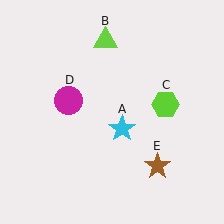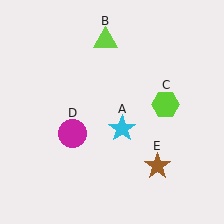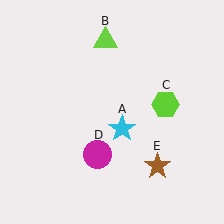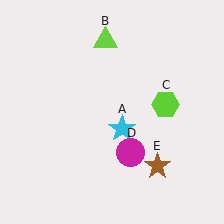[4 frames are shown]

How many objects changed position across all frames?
1 object changed position: magenta circle (object D).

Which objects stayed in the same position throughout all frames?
Cyan star (object A) and lime triangle (object B) and lime hexagon (object C) and brown star (object E) remained stationary.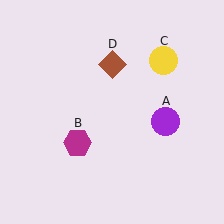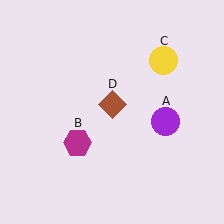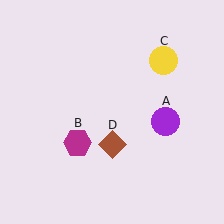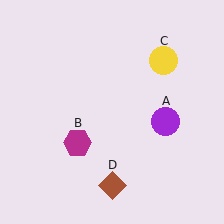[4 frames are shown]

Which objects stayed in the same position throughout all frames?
Purple circle (object A) and magenta hexagon (object B) and yellow circle (object C) remained stationary.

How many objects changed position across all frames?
1 object changed position: brown diamond (object D).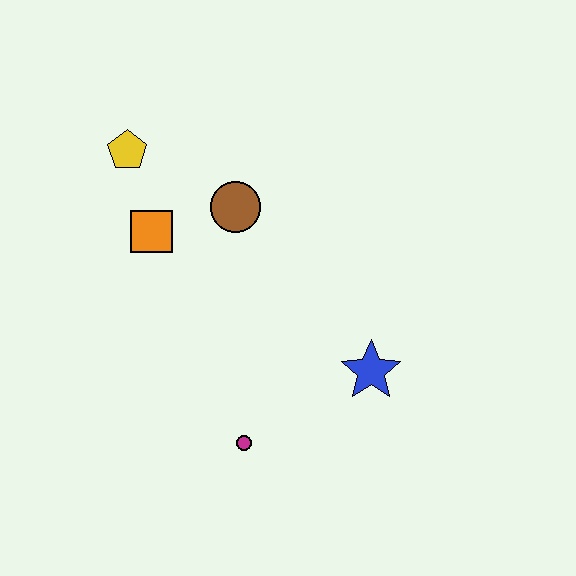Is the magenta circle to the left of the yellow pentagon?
No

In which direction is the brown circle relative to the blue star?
The brown circle is above the blue star.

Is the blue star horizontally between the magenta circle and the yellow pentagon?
No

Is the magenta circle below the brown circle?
Yes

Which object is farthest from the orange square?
The blue star is farthest from the orange square.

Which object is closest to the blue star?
The magenta circle is closest to the blue star.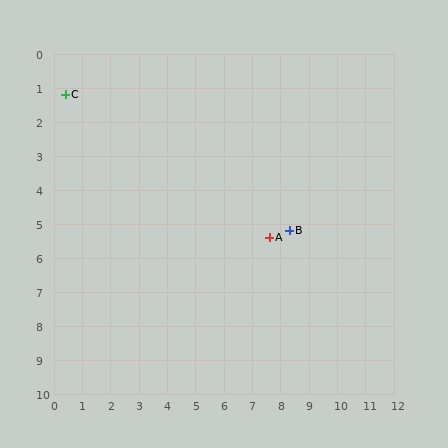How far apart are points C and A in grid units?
Points C and A are about 8.3 grid units apart.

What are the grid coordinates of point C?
Point C is at approximately (0.4, 1.2).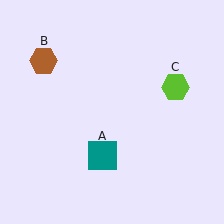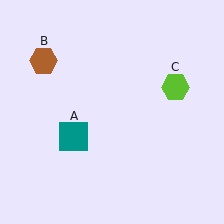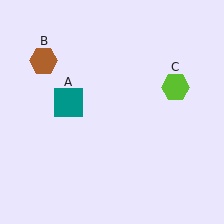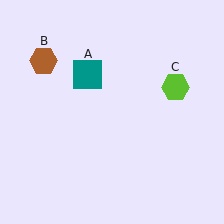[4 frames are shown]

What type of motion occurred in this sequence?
The teal square (object A) rotated clockwise around the center of the scene.